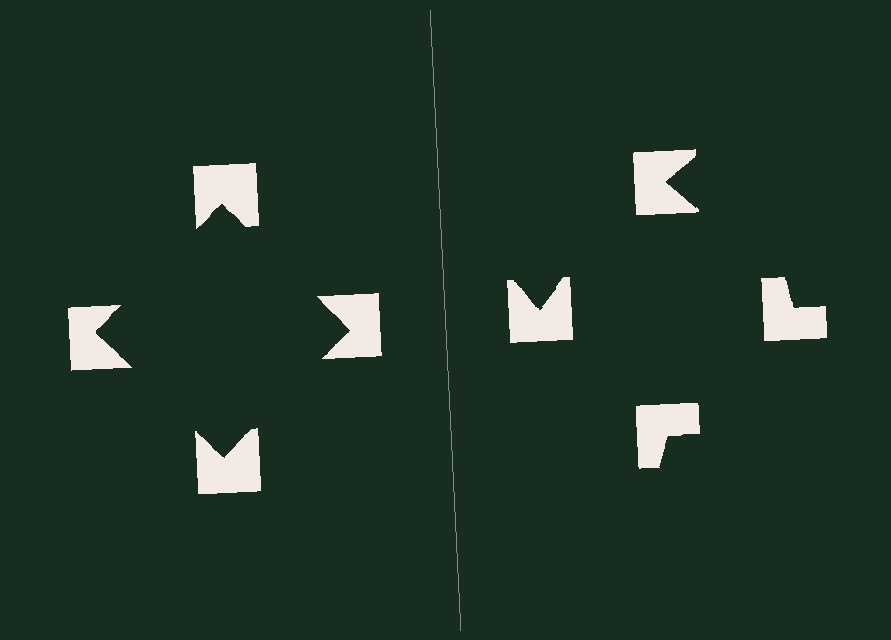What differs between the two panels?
The notched squares are positioned identically on both sides; only the wedge orientations differ. On the left they align to a square; on the right they are misaligned.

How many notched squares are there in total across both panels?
8 — 4 on each side.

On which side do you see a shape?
An illusory square appears on the left side. On the right side the wedge cuts are rotated, so no coherent shape forms.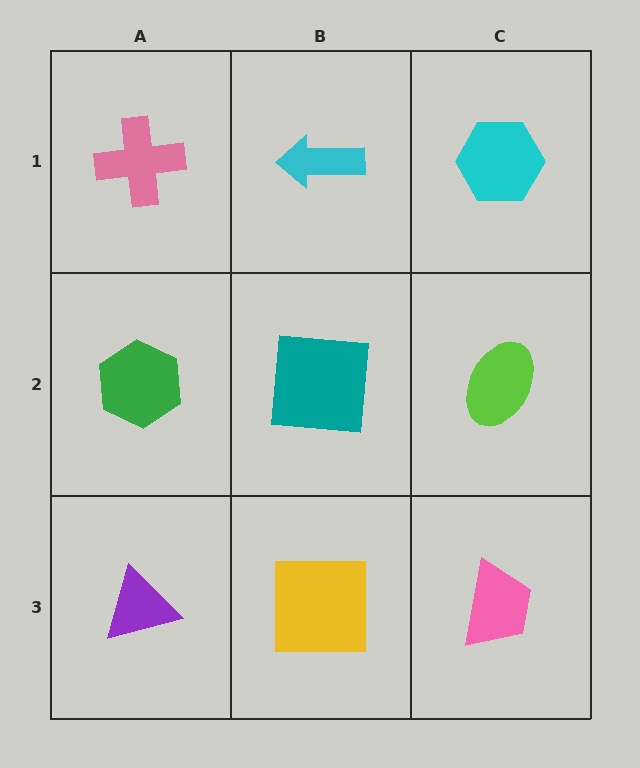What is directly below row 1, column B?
A teal square.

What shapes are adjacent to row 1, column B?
A teal square (row 2, column B), a pink cross (row 1, column A), a cyan hexagon (row 1, column C).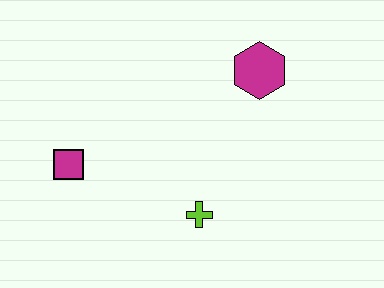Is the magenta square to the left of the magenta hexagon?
Yes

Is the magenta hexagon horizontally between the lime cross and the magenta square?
No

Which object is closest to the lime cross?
The magenta square is closest to the lime cross.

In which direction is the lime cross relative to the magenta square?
The lime cross is to the right of the magenta square.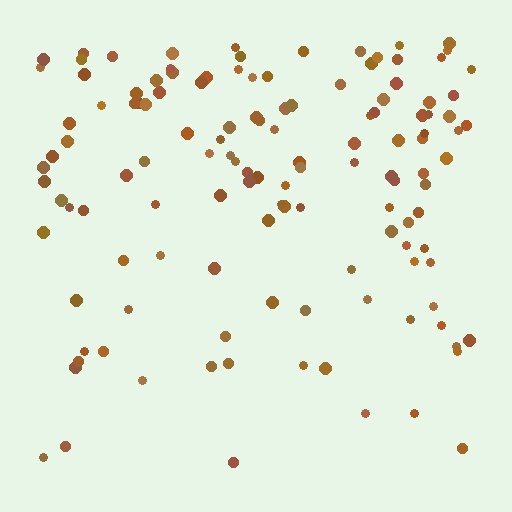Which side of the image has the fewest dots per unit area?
The bottom.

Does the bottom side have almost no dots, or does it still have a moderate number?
Still a moderate number, just noticeably fewer than the top.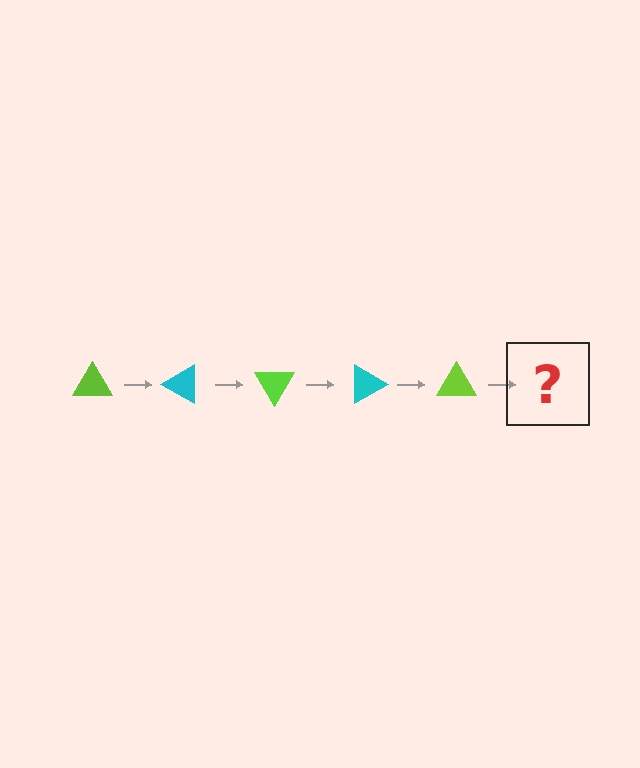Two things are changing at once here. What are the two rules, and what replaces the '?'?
The two rules are that it rotates 30 degrees each step and the color cycles through lime and cyan. The '?' should be a cyan triangle, rotated 150 degrees from the start.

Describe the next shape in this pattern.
It should be a cyan triangle, rotated 150 degrees from the start.